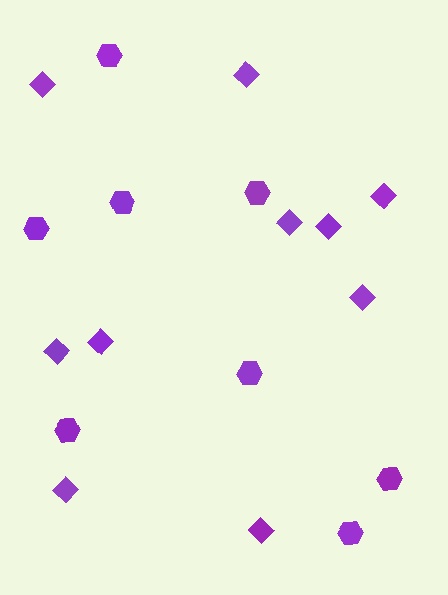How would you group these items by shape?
There are 2 groups: one group of diamonds (10) and one group of hexagons (8).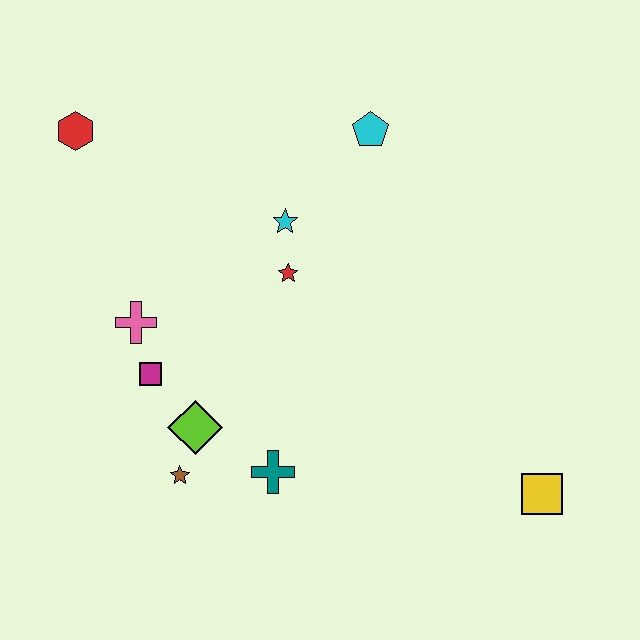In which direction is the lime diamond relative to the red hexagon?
The lime diamond is below the red hexagon.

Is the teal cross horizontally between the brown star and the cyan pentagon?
Yes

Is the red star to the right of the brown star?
Yes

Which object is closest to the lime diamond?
The brown star is closest to the lime diamond.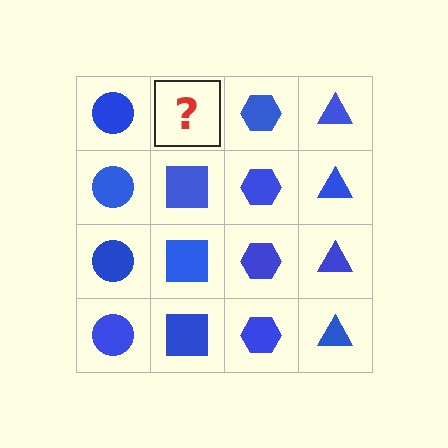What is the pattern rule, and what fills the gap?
The rule is that each column has a consistent shape. The gap should be filled with a blue square.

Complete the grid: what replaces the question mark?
The question mark should be replaced with a blue square.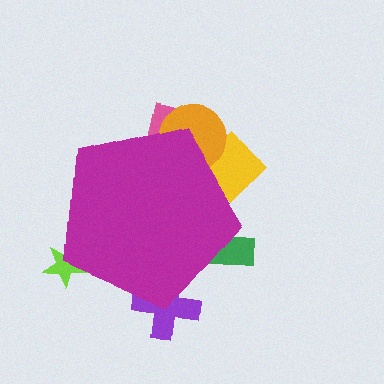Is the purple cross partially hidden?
Yes, the purple cross is partially hidden behind the magenta pentagon.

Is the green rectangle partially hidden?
Yes, the green rectangle is partially hidden behind the magenta pentagon.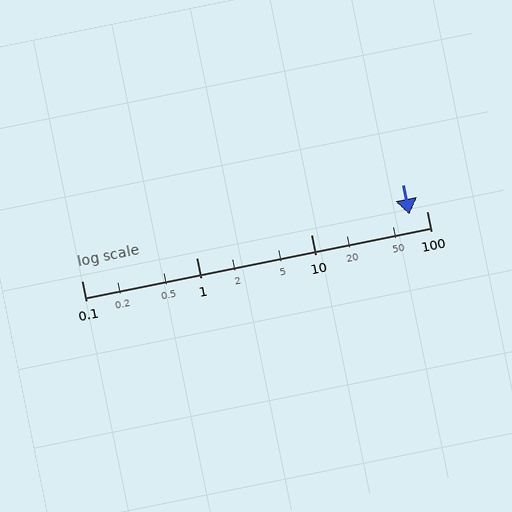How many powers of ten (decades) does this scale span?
The scale spans 3 decades, from 0.1 to 100.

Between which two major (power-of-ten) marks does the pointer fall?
The pointer is between 10 and 100.